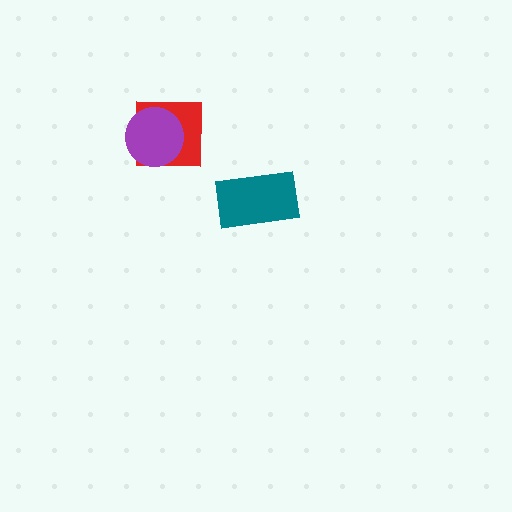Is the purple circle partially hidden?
No, no other shape covers it.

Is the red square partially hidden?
Yes, it is partially covered by another shape.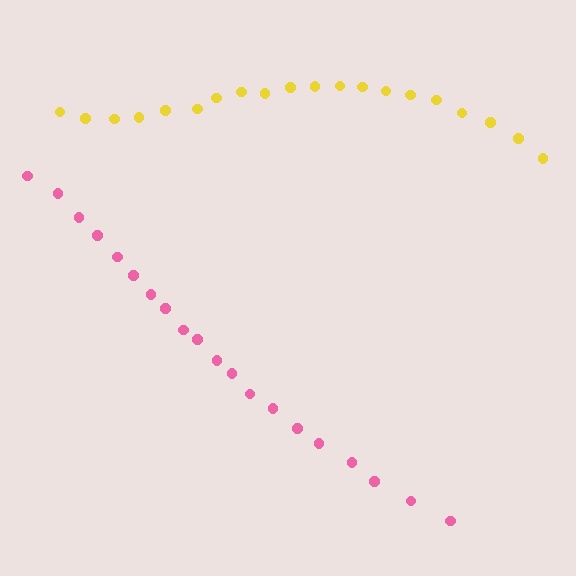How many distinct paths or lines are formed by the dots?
There are 2 distinct paths.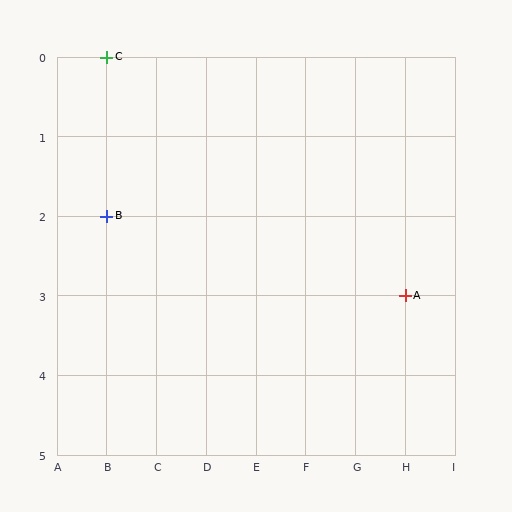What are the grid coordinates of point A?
Point A is at grid coordinates (H, 3).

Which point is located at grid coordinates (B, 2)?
Point B is at (B, 2).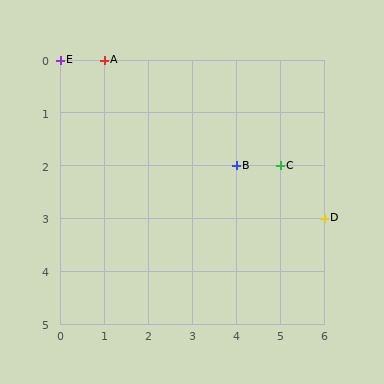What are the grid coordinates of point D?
Point D is at grid coordinates (6, 3).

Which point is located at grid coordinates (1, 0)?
Point A is at (1, 0).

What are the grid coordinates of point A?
Point A is at grid coordinates (1, 0).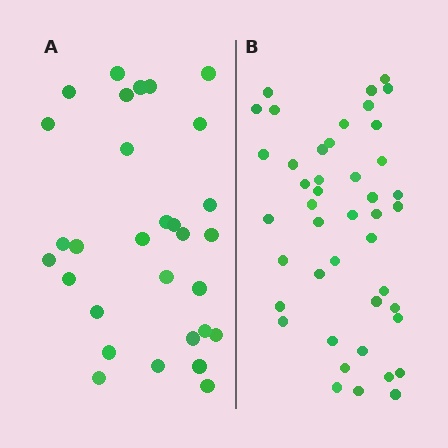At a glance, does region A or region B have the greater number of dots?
Region B (the right region) has more dots.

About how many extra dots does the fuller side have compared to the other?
Region B has approximately 15 more dots than region A.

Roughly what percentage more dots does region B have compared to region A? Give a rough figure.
About 45% more.